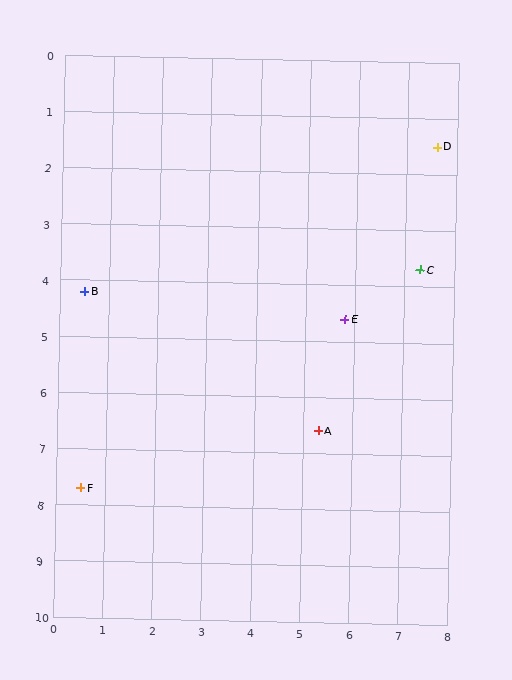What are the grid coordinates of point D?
Point D is at approximately (7.6, 1.5).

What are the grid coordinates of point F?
Point F is at approximately (0.5, 7.7).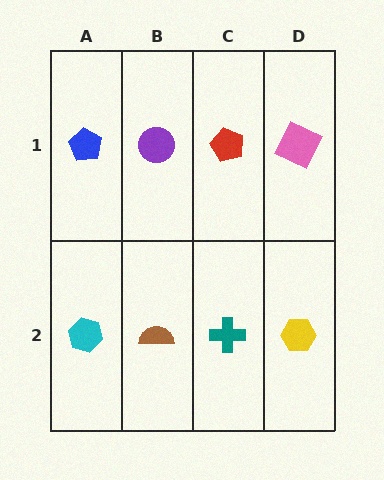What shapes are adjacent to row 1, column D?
A yellow hexagon (row 2, column D), a red pentagon (row 1, column C).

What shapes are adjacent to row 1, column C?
A teal cross (row 2, column C), a purple circle (row 1, column B), a pink square (row 1, column D).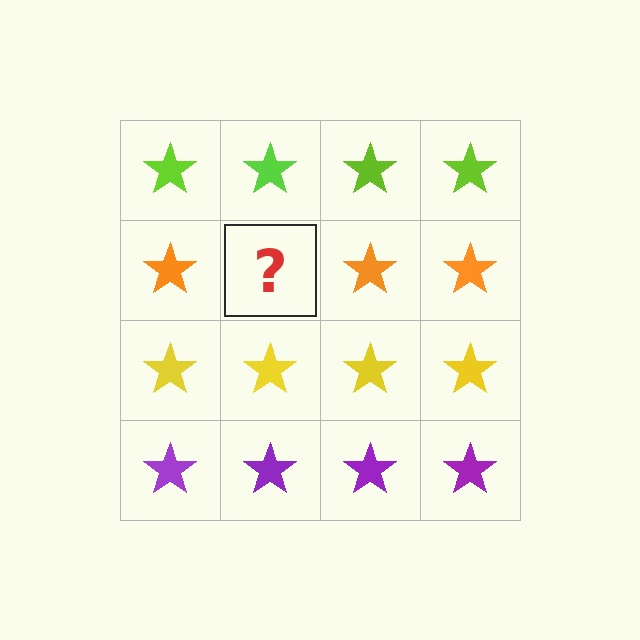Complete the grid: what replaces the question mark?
The question mark should be replaced with an orange star.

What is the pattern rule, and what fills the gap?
The rule is that each row has a consistent color. The gap should be filled with an orange star.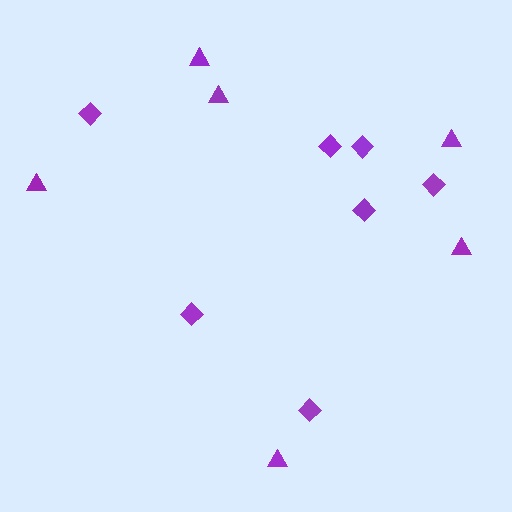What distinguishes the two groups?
There are 2 groups: one group of triangles (6) and one group of diamonds (7).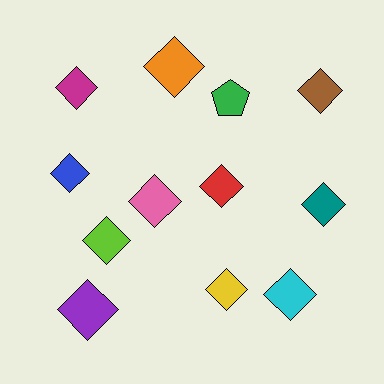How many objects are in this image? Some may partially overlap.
There are 12 objects.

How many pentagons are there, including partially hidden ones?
There is 1 pentagon.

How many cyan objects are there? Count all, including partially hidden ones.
There is 1 cyan object.